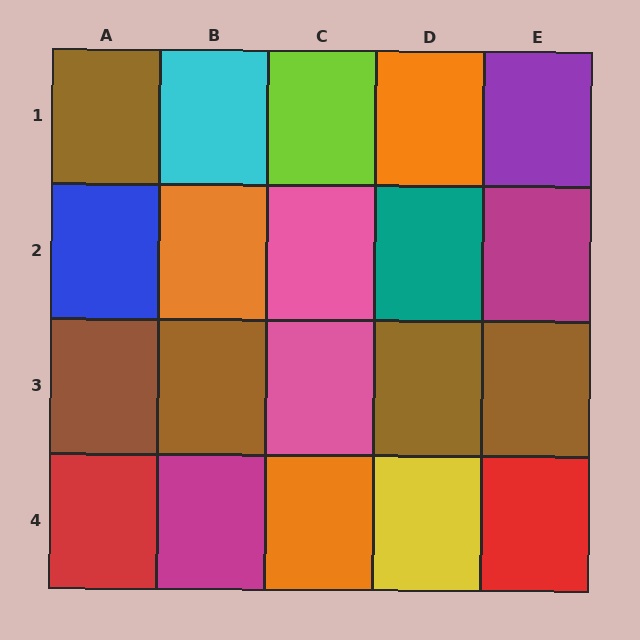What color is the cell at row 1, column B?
Cyan.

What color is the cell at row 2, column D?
Teal.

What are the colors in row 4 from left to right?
Red, magenta, orange, yellow, red.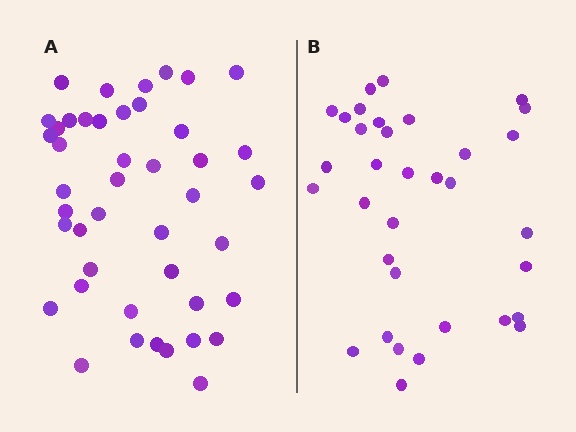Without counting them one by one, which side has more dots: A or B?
Region A (the left region) has more dots.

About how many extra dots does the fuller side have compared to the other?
Region A has roughly 10 or so more dots than region B.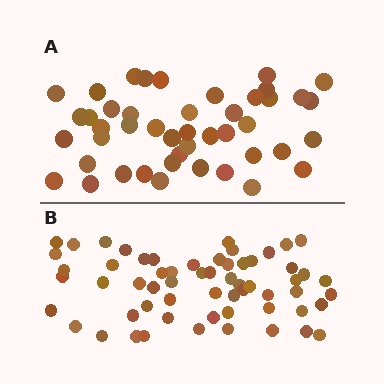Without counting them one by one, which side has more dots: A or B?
Region B (the bottom region) has more dots.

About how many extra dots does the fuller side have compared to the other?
Region B has approximately 15 more dots than region A.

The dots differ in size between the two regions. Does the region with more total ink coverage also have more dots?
No. Region A has more total ink coverage because its dots are larger, but region B actually contains more individual dots. Total area can be misleading — the number of items is what matters here.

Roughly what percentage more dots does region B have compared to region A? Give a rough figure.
About 35% more.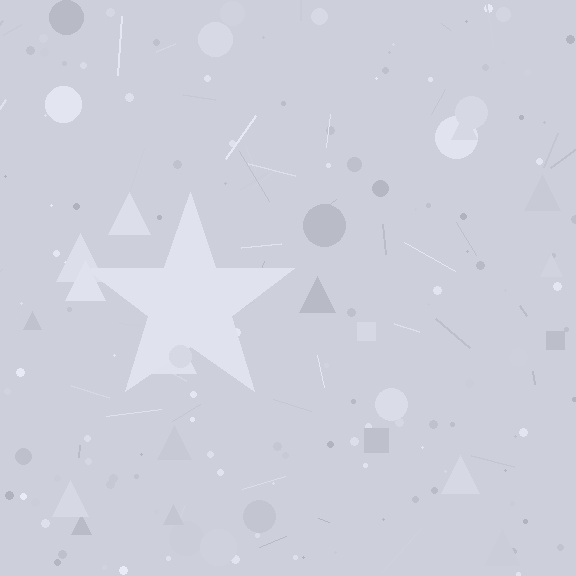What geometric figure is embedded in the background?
A star is embedded in the background.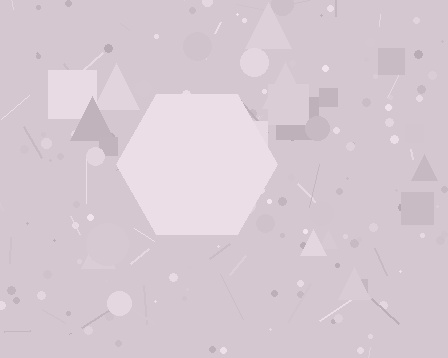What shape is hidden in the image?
A hexagon is hidden in the image.